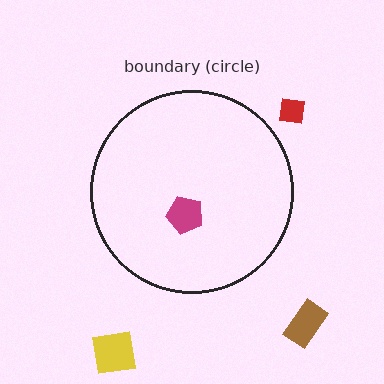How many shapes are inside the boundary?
1 inside, 3 outside.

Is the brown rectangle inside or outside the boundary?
Outside.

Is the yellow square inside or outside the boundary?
Outside.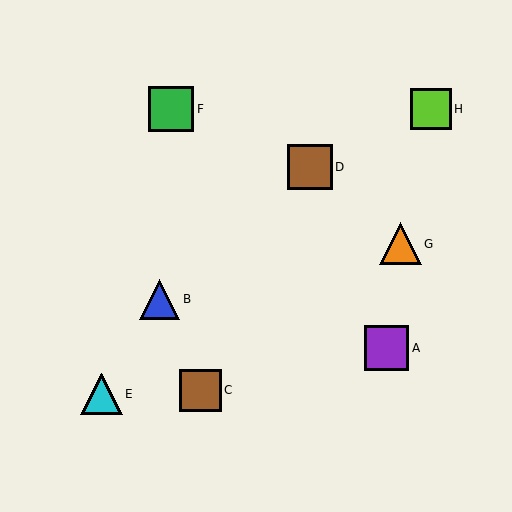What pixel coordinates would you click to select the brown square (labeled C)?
Click at (200, 390) to select the brown square C.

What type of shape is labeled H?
Shape H is a lime square.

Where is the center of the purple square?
The center of the purple square is at (386, 348).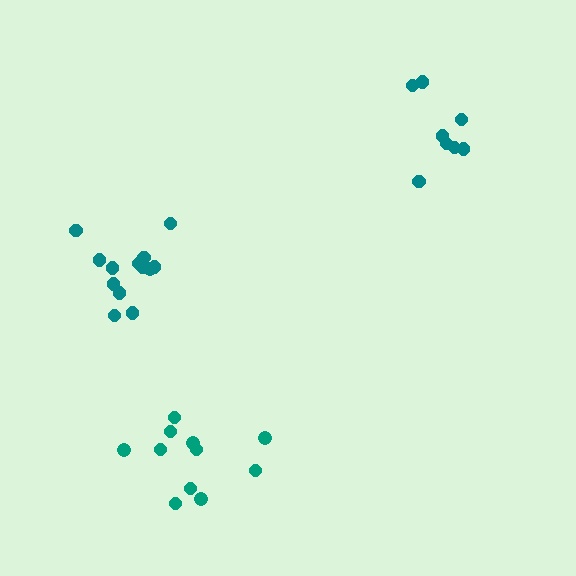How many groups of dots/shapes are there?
There are 3 groups.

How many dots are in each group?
Group 1: 13 dots, Group 2: 8 dots, Group 3: 11 dots (32 total).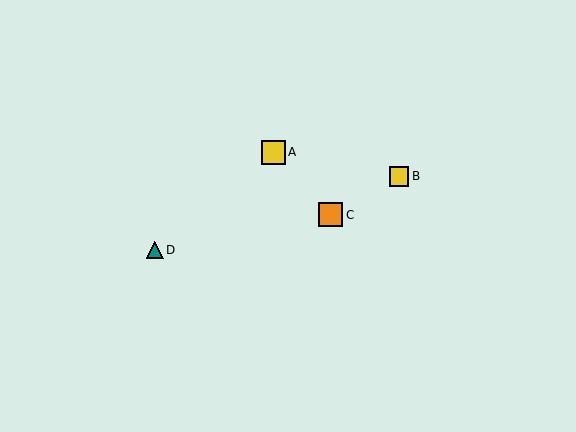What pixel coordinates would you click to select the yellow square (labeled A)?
Click at (274, 152) to select the yellow square A.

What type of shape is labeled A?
Shape A is a yellow square.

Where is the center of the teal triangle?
The center of the teal triangle is at (155, 250).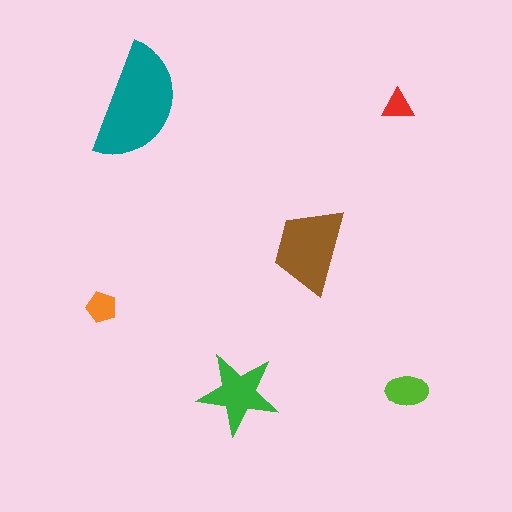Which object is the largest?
The teal semicircle.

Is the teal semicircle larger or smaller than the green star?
Larger.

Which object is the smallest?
The red triangle.